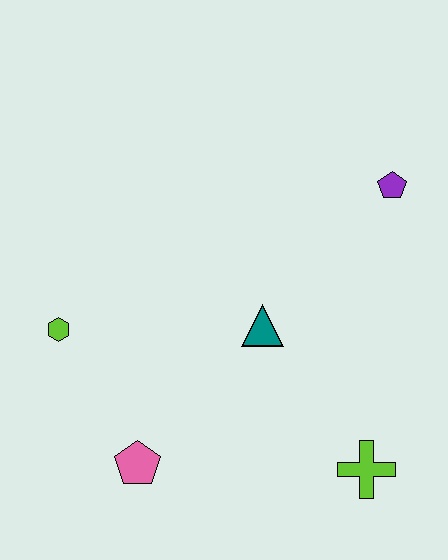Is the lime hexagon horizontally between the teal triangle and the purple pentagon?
No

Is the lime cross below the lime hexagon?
Yes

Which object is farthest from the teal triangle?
The lime hexagon is farthest from the teal triangle.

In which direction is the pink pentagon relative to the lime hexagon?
The pink pentagon is below the lime hexagon.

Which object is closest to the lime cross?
The teal triangle is closest to the lime cross.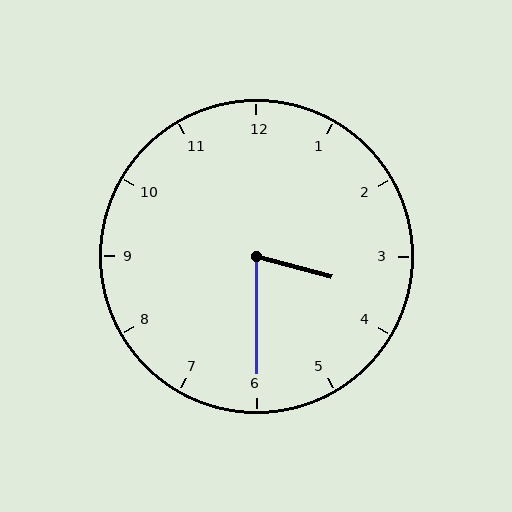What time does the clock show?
3:30.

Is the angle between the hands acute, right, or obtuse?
It is acute.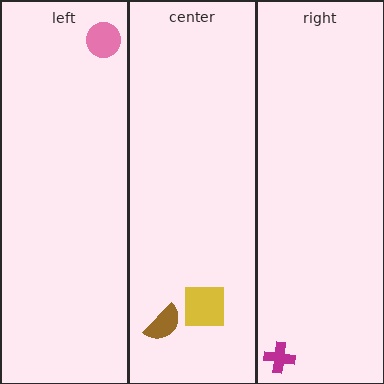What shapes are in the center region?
The brown semicircle, the yellow square.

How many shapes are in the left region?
1.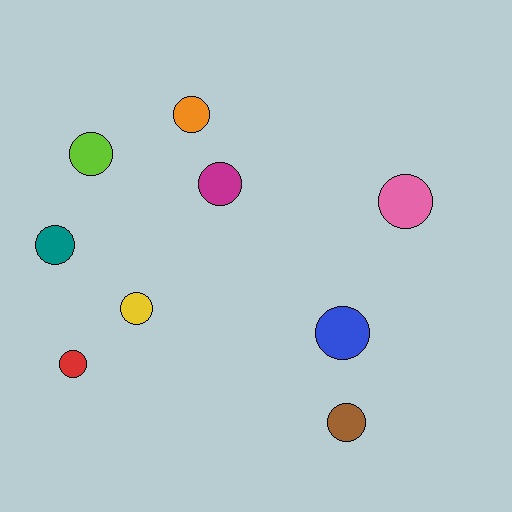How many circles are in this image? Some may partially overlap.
There are 9 circles.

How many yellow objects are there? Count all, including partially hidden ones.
There is 1 yellow object.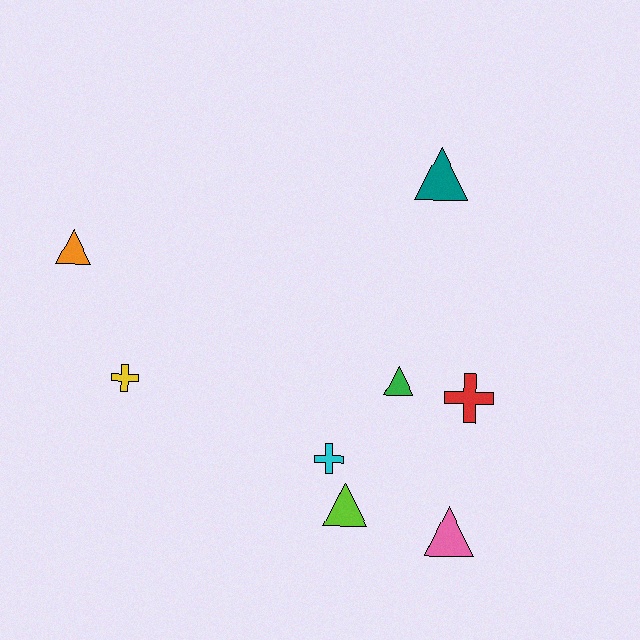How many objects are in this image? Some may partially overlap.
There are 8 objects.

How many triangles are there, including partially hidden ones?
There are 5 triangles.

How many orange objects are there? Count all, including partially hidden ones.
There is 1 orange object.